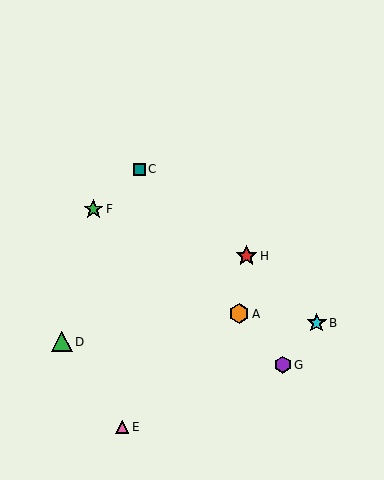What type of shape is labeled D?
Shape D is a green triangle.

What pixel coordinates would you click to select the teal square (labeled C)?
Click at (139, 169) to select the teal square C.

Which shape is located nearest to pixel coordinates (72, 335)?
The green triangle (labeled D) at (62, 342) is nearest to that location.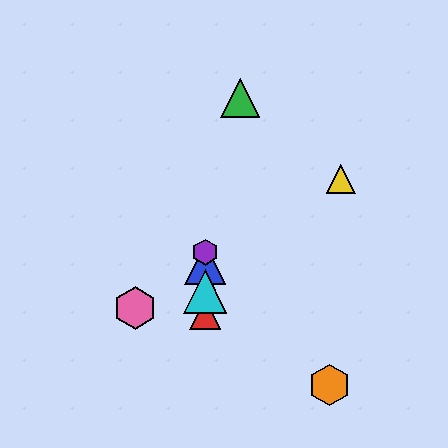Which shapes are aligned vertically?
The red triangle, the blue triangle, the purple hexagon, the cyan triangle are aligned vertically.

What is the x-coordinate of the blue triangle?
The blue triangle is at x≈205.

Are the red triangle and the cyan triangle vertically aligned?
Yes, both are at x≈205.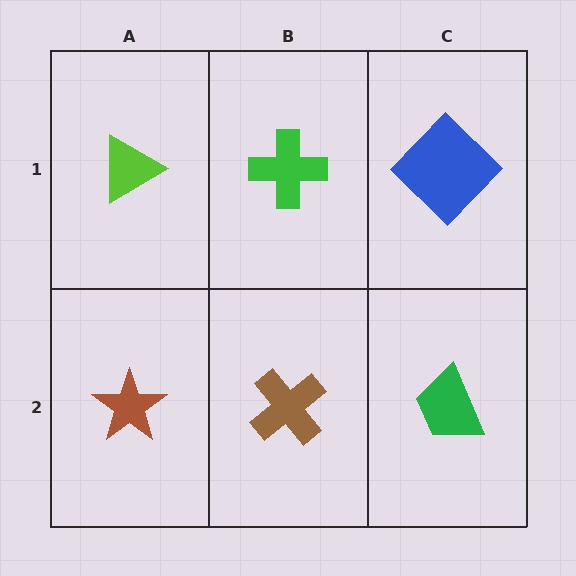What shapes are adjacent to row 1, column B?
A brown cross (row 2, column B), a lime triangle (row 1, column A), a blue diamond (row 1, column C).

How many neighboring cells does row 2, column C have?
2.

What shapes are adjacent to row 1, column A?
A brown star (row 2, column A), a green cross (row 1, column B).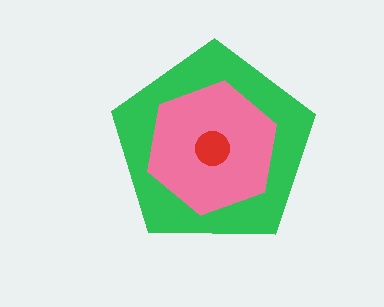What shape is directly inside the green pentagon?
The pink hexagon.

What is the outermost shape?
The green pentagon.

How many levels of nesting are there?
3.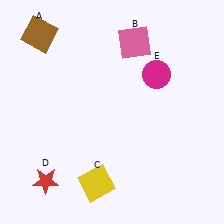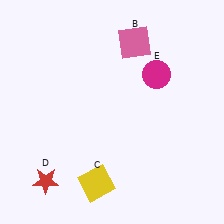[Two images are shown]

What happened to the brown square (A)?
The brown square (A) was removed in Image 2. It was in the top-left area of Image 1.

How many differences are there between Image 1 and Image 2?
There is 1 difference between the two images.